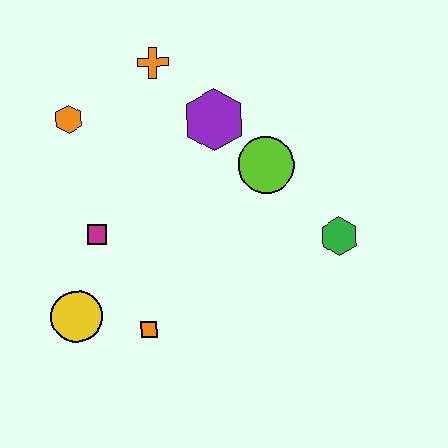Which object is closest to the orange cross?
The purple hexagon is closest to the orange cross.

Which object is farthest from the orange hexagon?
The green hexagon is farthest from the orange hexagon.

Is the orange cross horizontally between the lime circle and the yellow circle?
Yes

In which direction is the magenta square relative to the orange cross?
The magenta square is below the orange cross.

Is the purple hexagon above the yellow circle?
Yes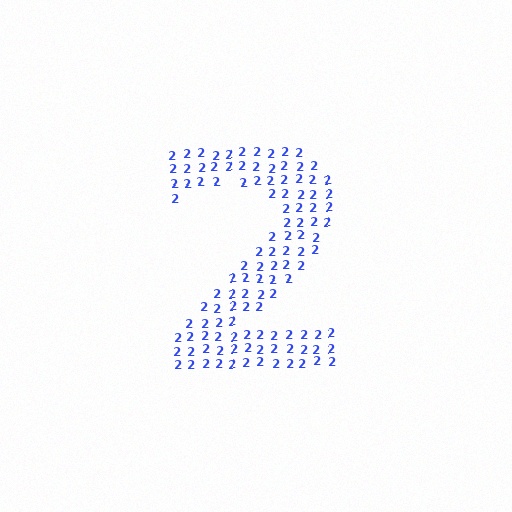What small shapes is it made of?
It is made of small digit 2's.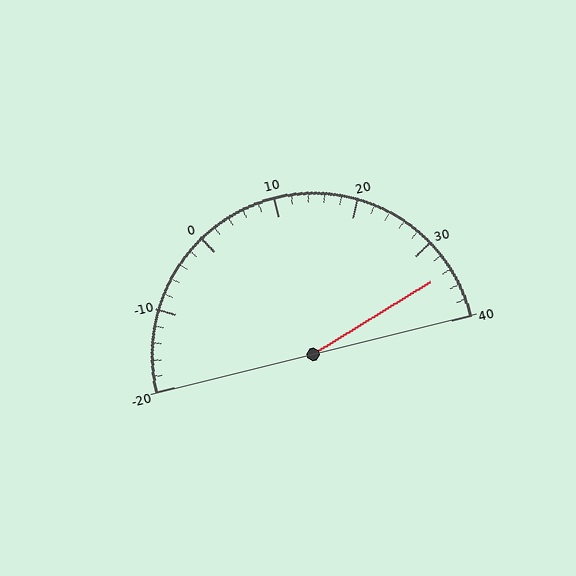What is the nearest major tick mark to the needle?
The nearest major tick mark is 30.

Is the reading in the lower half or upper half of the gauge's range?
The reading is in the upper half of the range (-20 to 40).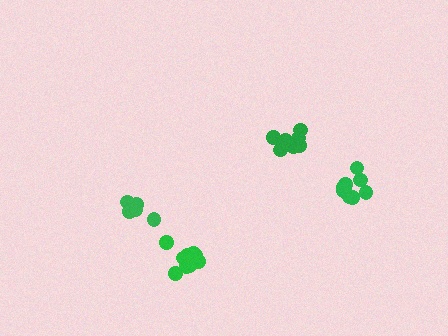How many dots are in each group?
Group 1: 7 dots, Group 2: 9 dots, Group 3: 11 dots, Group 4: 5 dots (32 total).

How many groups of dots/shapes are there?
There are 4 groups.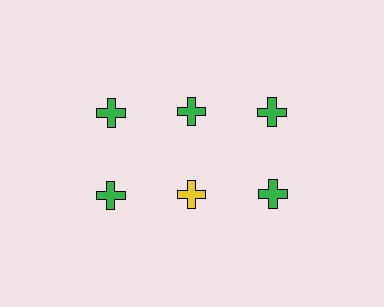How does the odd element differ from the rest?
It has a different color: yellow instead of green.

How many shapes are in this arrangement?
There are 6 shapes arranged in a grid pattern.